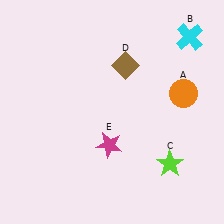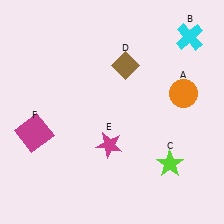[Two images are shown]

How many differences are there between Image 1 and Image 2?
There is 1 difference between the two images.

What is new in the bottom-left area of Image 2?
A magenta square (F) was added in the bottom-left area of Image 2.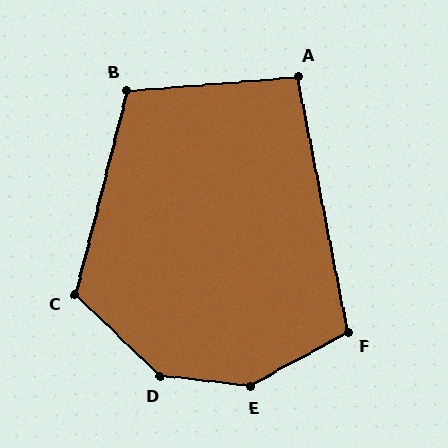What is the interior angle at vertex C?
Approximately 119 degrees (obtuse).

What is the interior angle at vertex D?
Approximately 143 degrees (obtuse).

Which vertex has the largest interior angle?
E, at approximately 144 degrees.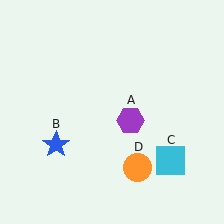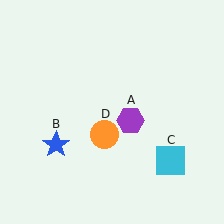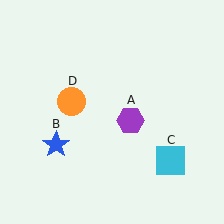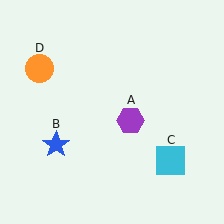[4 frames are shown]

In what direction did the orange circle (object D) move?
The orange circle (object D) moved up and to the left.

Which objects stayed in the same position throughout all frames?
Purple hexagon (object A) and blue star (object B) and cyan square (object C) remained stationary.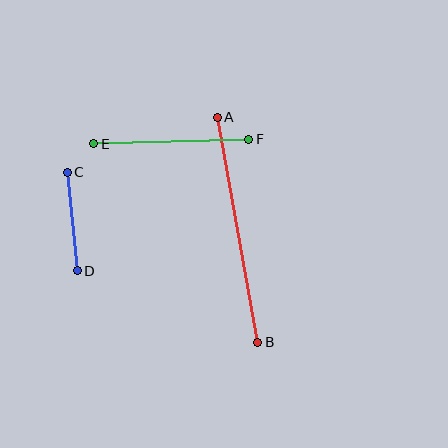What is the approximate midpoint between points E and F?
The midpoint is at approximately (171, 141) pixels.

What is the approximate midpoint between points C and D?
The midpoint is at approximately (72, 222) pixels.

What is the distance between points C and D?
The distance is approximately 99 pixels.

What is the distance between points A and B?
The distance is approximately 229 pixels.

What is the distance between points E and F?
The distance is approximately 155 pixels.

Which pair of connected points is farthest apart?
Points A and B are farthest apart.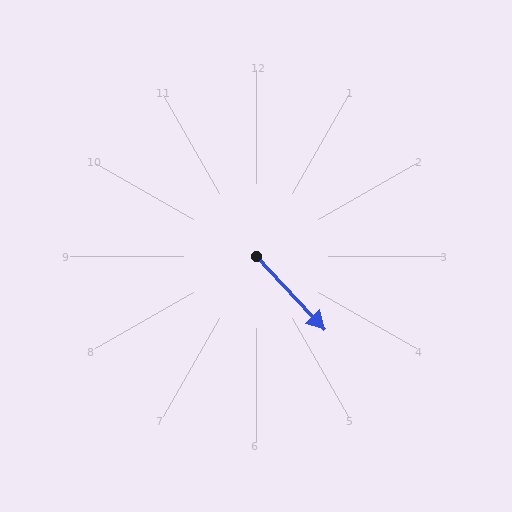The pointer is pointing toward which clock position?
Roughly 5 o'clock.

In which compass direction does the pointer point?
Southeast.